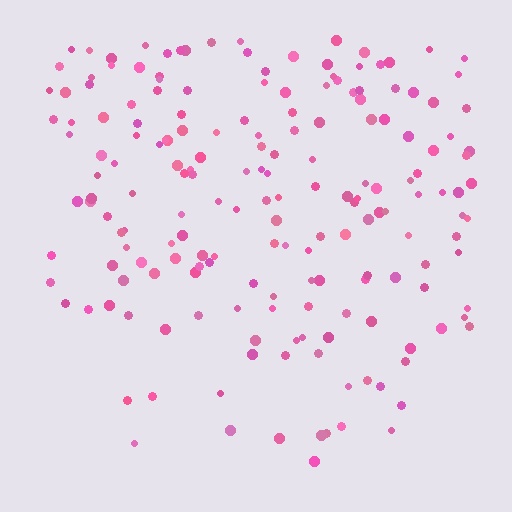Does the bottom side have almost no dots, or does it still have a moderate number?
Still a moderate number, just noticeably fewer than the top.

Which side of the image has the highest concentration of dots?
The top.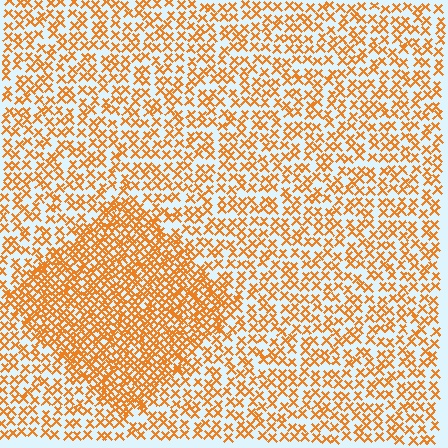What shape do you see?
I see a diamond.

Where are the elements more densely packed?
The elements are more densely packed inside the diamond boundary.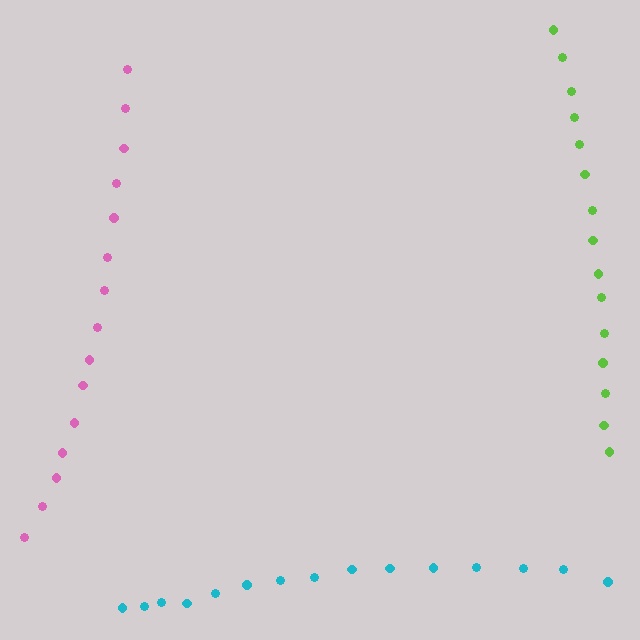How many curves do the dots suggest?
There are 3 distinct paths.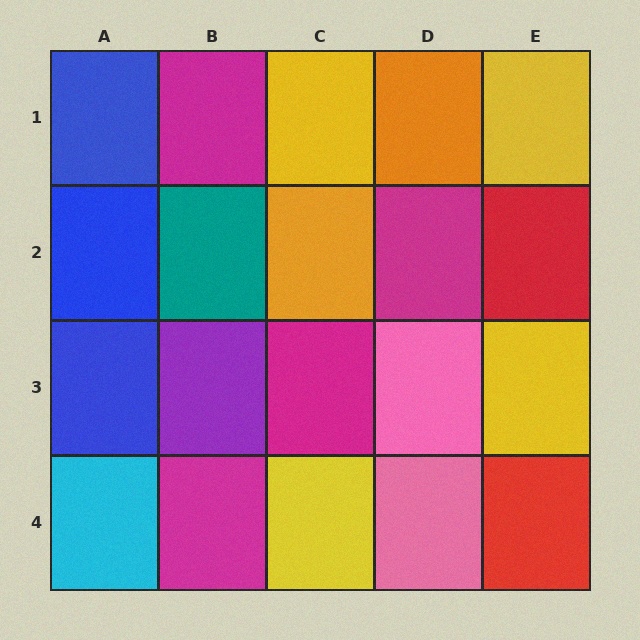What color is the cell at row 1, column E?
Yellow.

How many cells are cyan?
1 cell is cyan.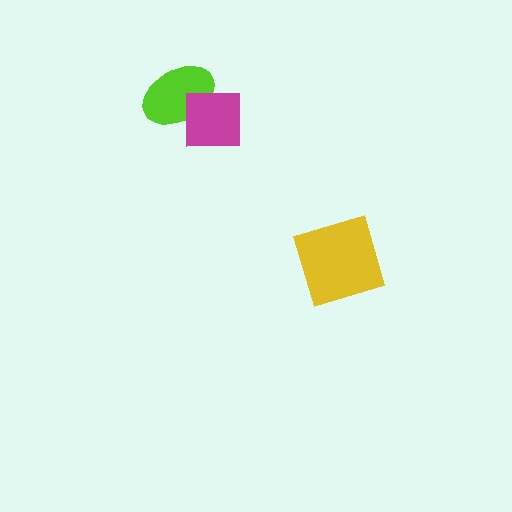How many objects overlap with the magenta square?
1 object overlaps with the magenta square.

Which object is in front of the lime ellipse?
The magenta square is in front of the lime ellipse.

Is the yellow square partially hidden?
No, no other shape covers it.